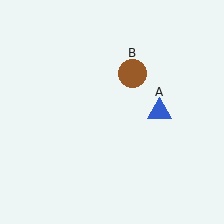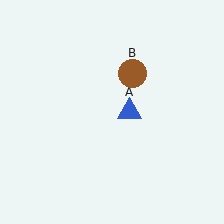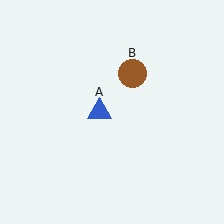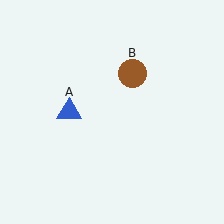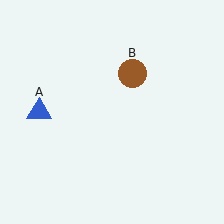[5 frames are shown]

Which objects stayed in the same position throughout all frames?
Brown circle (object B) remained stationary.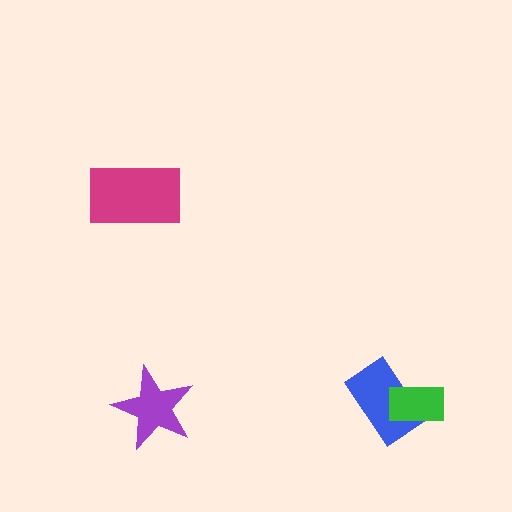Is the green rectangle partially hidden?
No, no other shape covers it.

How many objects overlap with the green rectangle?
1 object overlaps with the green rectangle.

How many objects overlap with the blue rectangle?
1 object overlaps with the blue rectangle.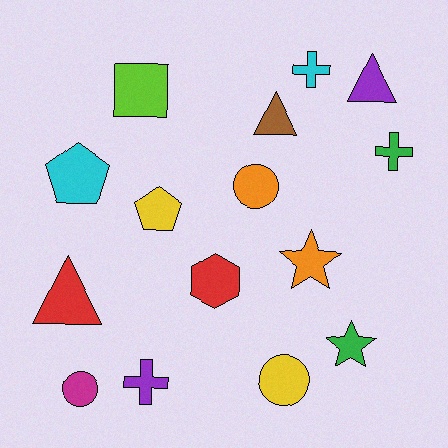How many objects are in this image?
There are 15 objects.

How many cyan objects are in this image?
There are 2 cyan objects.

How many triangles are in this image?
There are 3 triangles.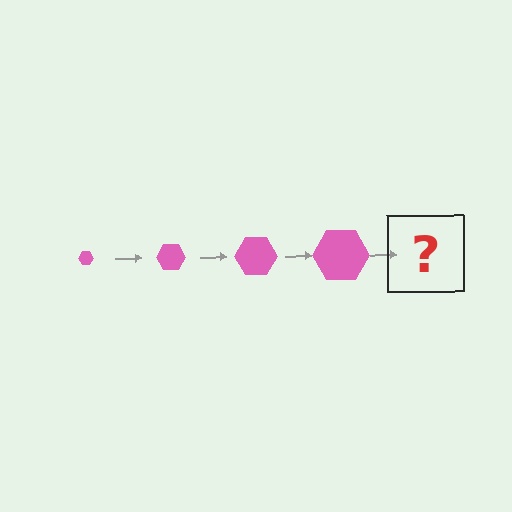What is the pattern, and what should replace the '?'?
The pattern is that the hexagon gets progressively larger each step. The '?' should be a pink hexagon, larger than the previous one.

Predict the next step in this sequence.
The next step is a pink hexagon, larger than the previous one.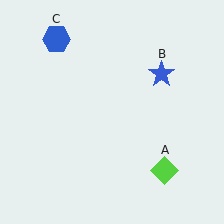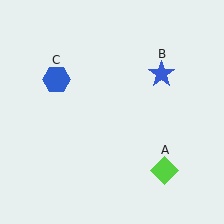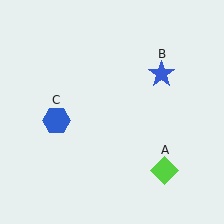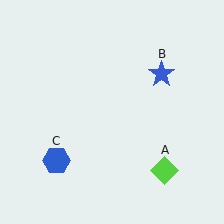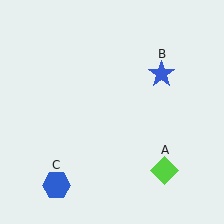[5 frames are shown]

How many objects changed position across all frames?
1 object changed position: blue hexagon (object C).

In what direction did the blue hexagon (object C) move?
The blue hexagon (object C) moved down.